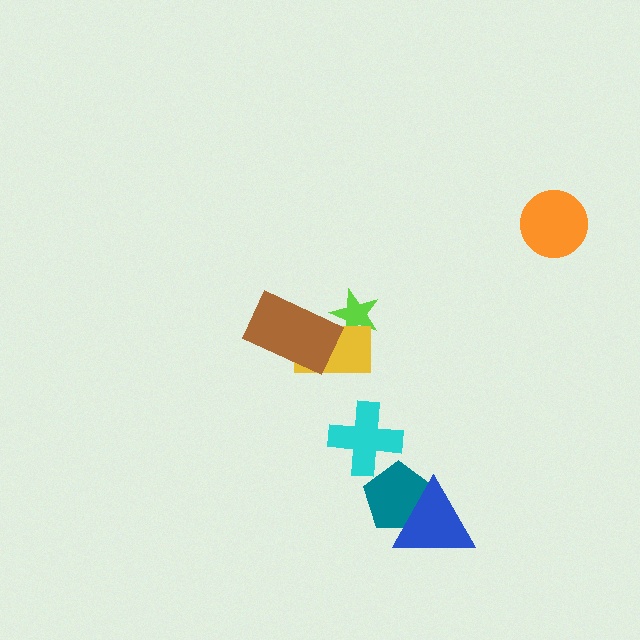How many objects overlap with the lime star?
1 object overlaps with the lime star.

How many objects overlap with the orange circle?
0 objects overlap with the orange circle.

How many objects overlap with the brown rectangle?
1 object overlaps with the brown rectangle.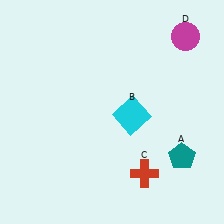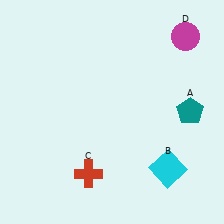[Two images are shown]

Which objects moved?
The objects that moved are: the teal pentagon (A), the cyan square (B), the red cross (C).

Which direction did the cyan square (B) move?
The cyan square (B) moved down.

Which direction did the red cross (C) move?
The red cross (C) moved left.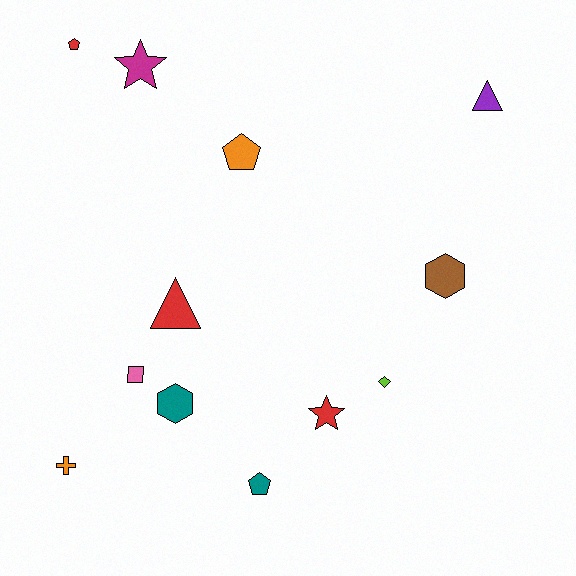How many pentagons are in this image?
There are 3 pentagons.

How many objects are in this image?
There are 12 objects.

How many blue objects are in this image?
There are no blue objects.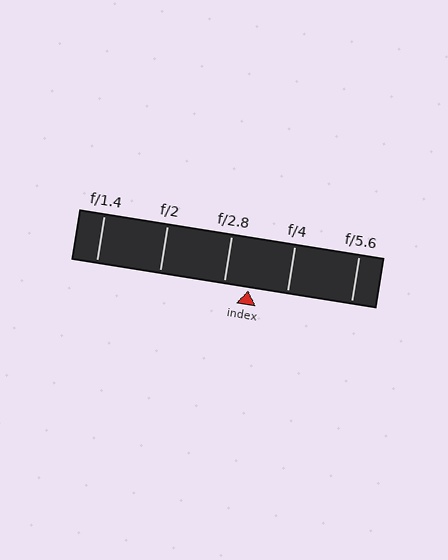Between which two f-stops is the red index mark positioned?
The index mark is between f/2.8 and f/4.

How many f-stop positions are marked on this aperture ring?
There are 5 f-stop positions marked.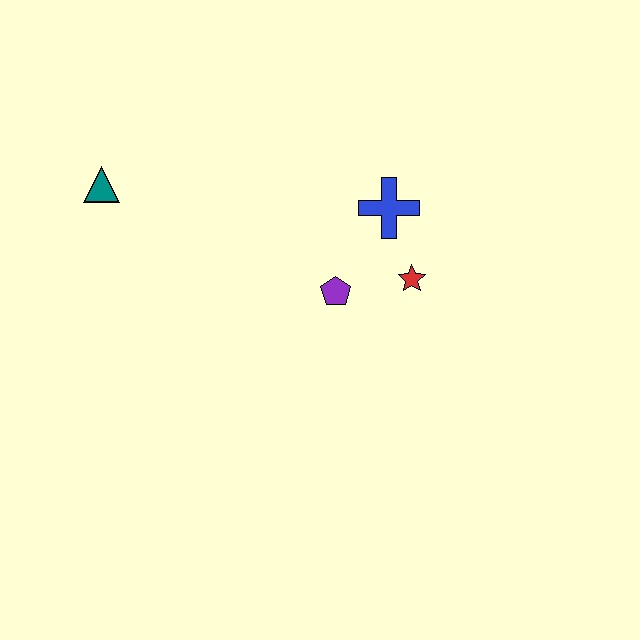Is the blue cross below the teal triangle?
Yes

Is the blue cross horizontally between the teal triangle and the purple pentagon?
No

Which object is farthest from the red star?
The teal triangle is farthest from the red star.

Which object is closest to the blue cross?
The red star is closest to the blue cross.